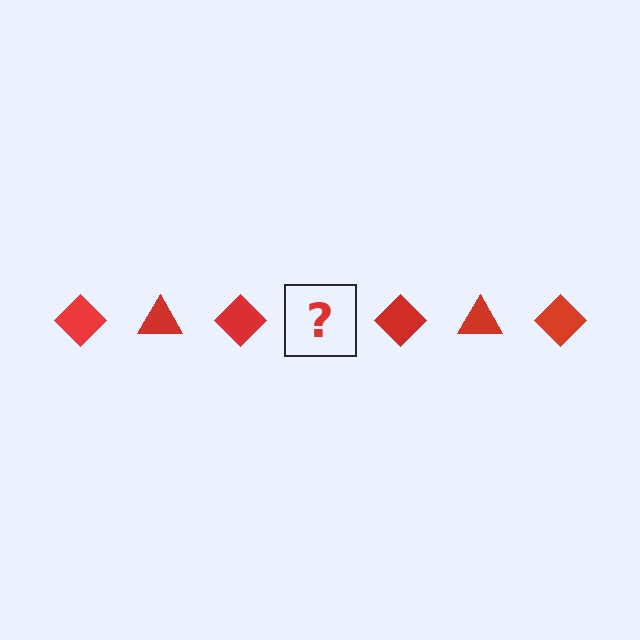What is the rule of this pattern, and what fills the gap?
The rule is that the pattern cycles through diamond, triangle shapes in red. The gap should be filled with a red triangle.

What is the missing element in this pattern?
The missing element is a red triangle.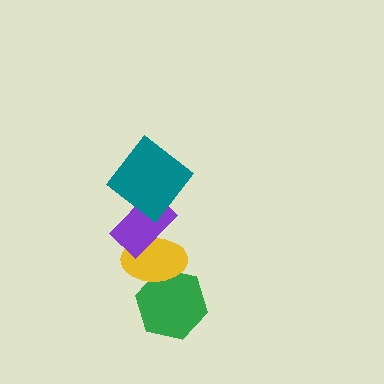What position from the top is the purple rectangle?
The purple rectangle is 2nd from the top.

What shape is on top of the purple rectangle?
The teal diamond is on top of the purple rectangle.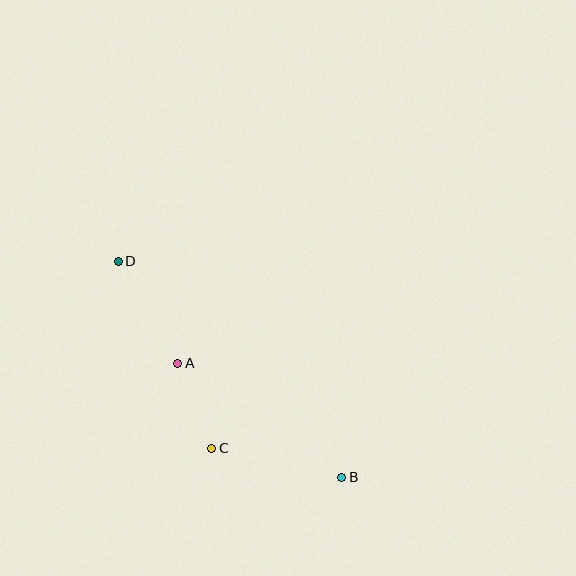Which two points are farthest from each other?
Points B and D are farthest from each other.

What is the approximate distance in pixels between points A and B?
The distance between A and B is approximately 200 pixels.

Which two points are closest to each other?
Points A and C are closest to each other.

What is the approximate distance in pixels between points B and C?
The distance between B and C is approximately 134 pixels.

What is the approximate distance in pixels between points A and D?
The distance between A and D is approximately 118 pixels.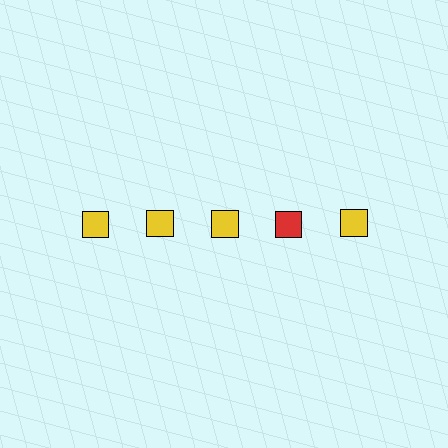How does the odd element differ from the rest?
It has a different color: red instead of yellow.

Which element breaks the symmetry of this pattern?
The red square in the top row, second from right column breaks the symmetry. All other shapes are yellow squares.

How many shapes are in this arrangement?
There are 5 shapes arranged in a grid pattern.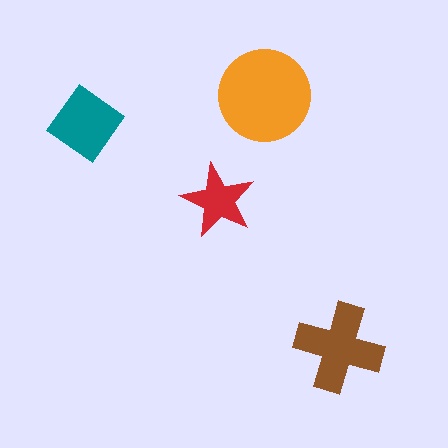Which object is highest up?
The orange circle is topmost.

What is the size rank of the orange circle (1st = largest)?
1st.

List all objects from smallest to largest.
The red star, the teal diamond, the brown cross, the orange circle.